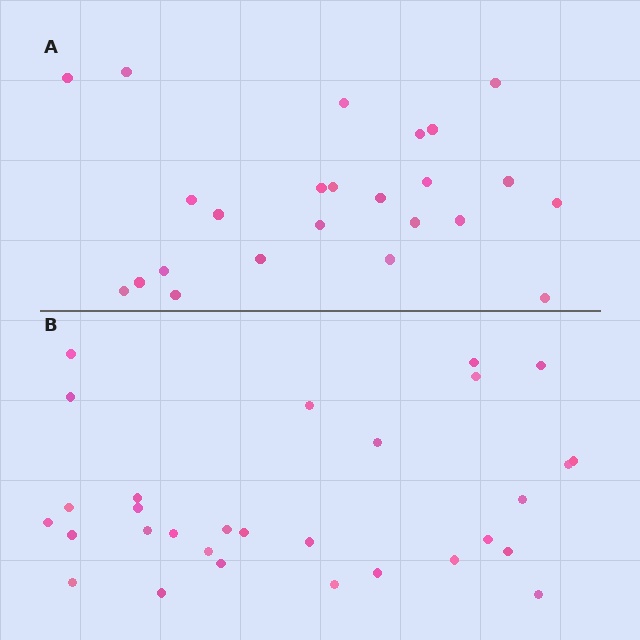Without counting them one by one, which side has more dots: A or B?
Region B (the bottom region) has more dots.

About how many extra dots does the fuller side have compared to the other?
Region B has about 6 more dots than region A.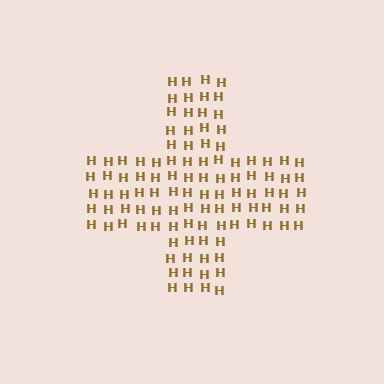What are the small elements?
The small elements are letter H's.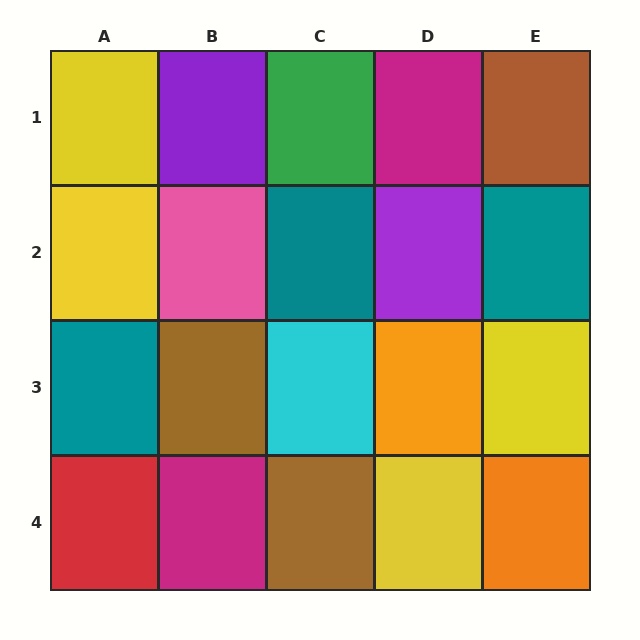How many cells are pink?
1 cell is pink.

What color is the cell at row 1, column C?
Green.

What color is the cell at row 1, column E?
Brown.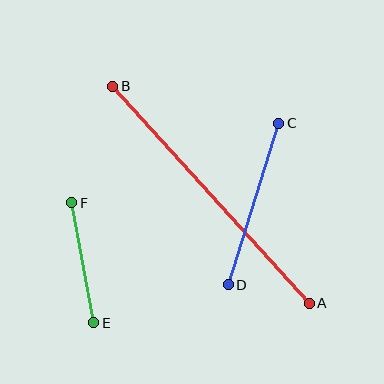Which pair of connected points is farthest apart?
Points A and B are farthest apart.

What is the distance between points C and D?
The distance is approximately 169 pixels.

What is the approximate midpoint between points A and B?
The midpoint is at approximately (211, 195) pixels.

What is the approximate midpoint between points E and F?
The midpoint is at approximately (83, 263) pixels.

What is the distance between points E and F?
The distance is approximately 122 pixels.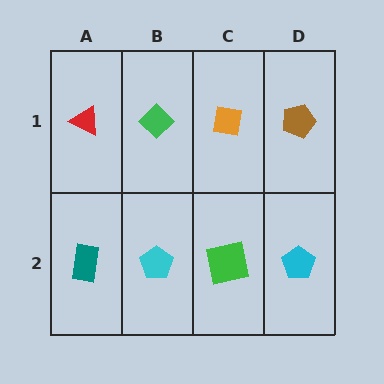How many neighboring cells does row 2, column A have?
2.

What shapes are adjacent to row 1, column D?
A cyan pentagon (row 2, column D), an orange square (row 1, column C).